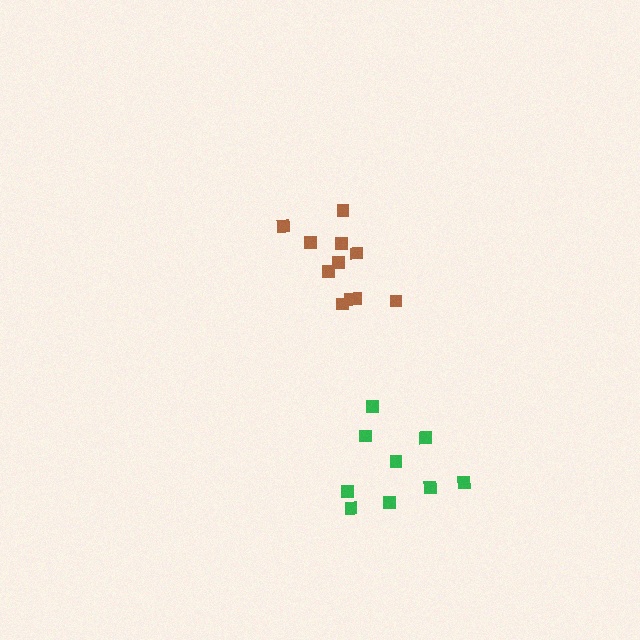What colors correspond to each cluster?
The clusters are colored: green, brown.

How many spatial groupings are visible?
There are 2 spatial groupings.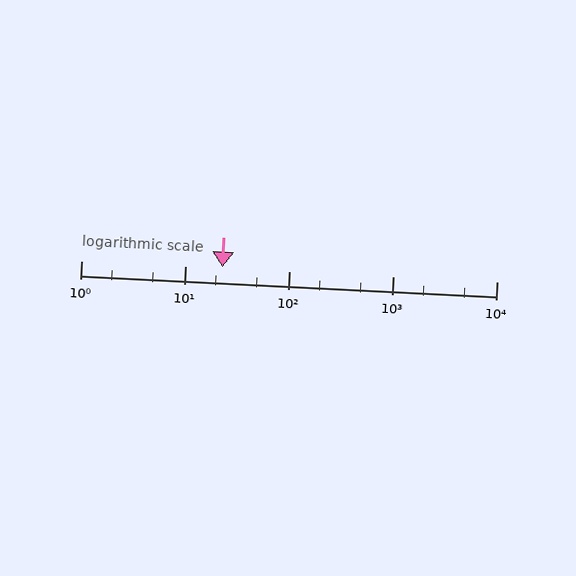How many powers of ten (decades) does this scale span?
The scale spans 4 decades, from 1 to 10000.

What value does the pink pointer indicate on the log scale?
The pointer indicates approximately 23.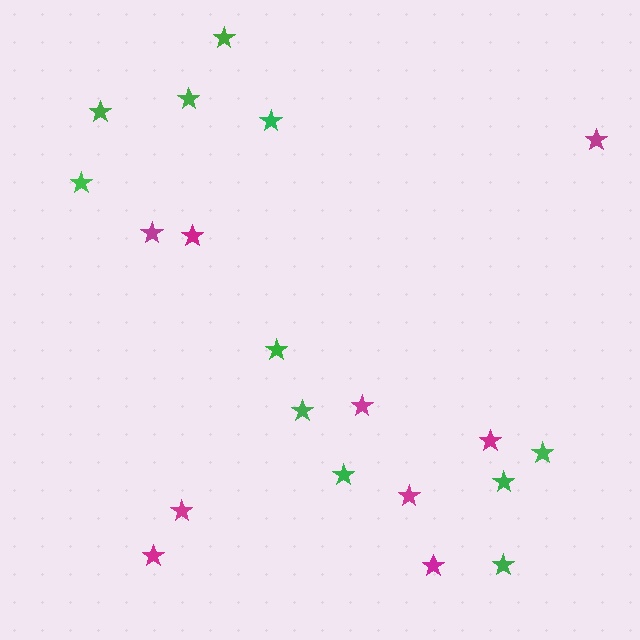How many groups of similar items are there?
There are 2 groups: one group of green stars (11) and one group of magenta stars (9).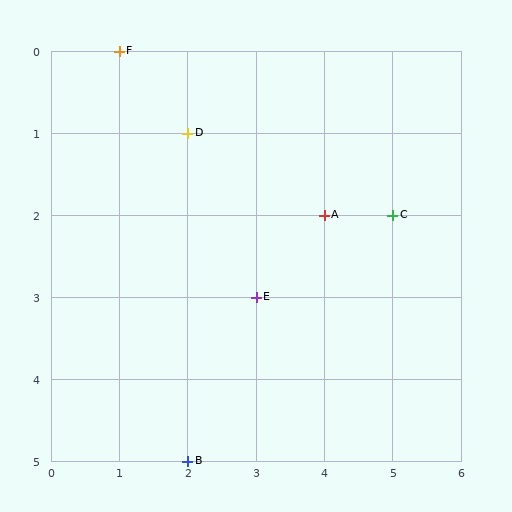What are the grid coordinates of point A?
Point A is at grid coordinates (4, 2).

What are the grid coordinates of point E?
Point E is at grid coordinates (3, 3).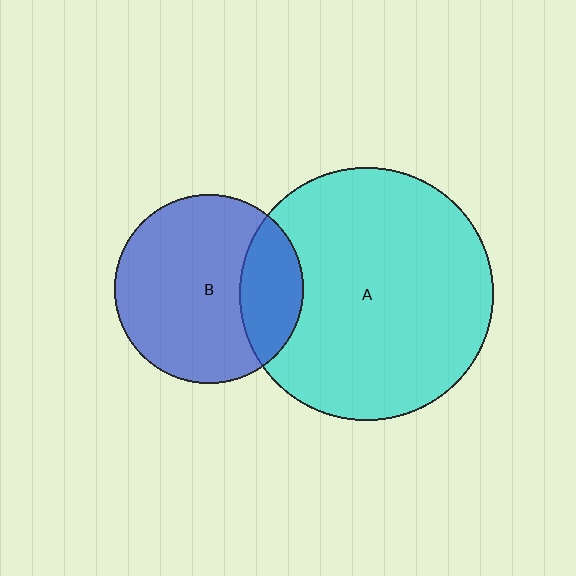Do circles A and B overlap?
Yes.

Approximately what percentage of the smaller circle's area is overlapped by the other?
Approximately 25%.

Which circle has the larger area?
Circle A (cyan).